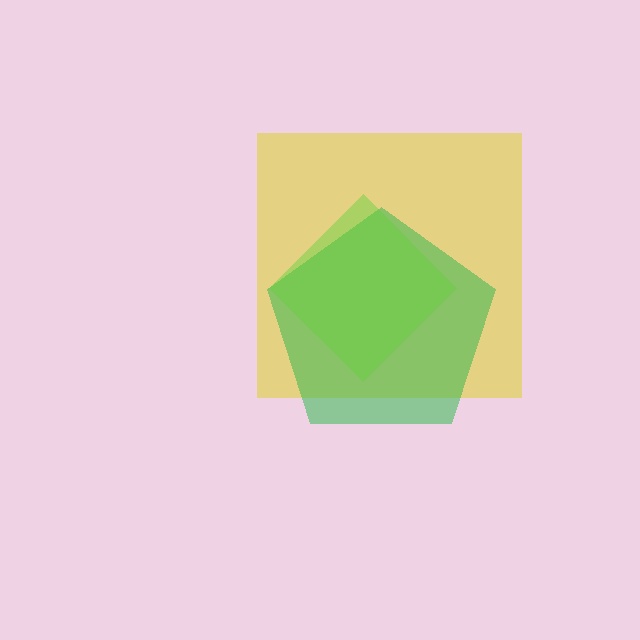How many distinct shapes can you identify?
There are 3 distinct shapes: a yellow square, a green pentagon, a lime diamond.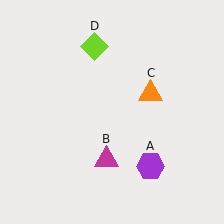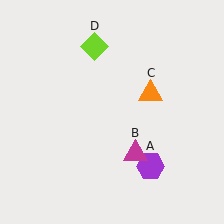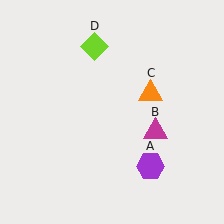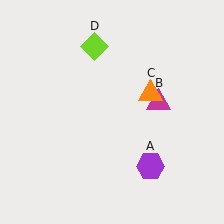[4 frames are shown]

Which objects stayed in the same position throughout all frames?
Purple hexagon (object A) and orange triangle (object C) and lime diamond (object D) remained stationary.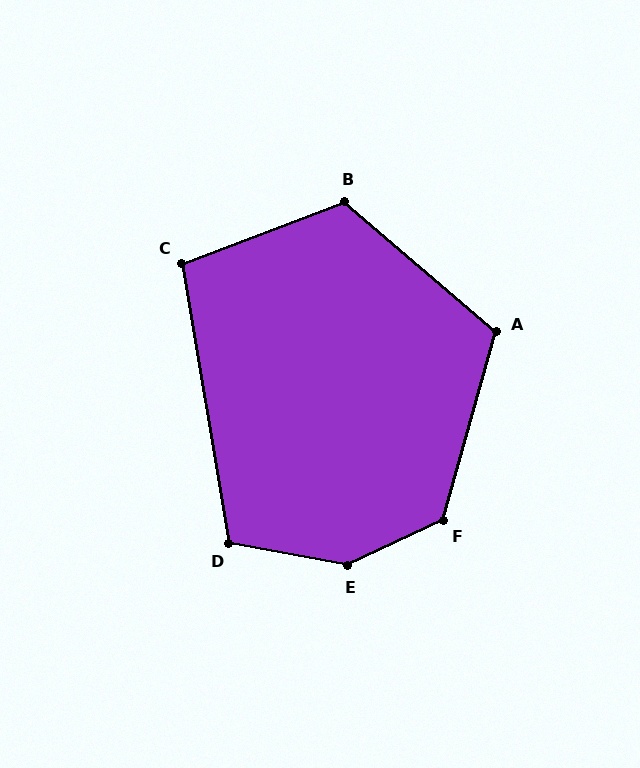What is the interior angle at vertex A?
Approximately 115 degrees (obtuse).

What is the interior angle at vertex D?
Approximately 110 degrees (obtuse).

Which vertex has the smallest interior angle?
C, at approximately 101 degrees.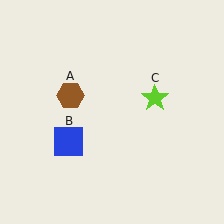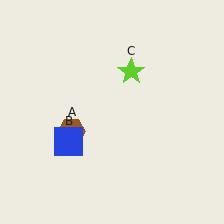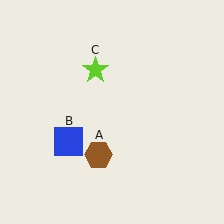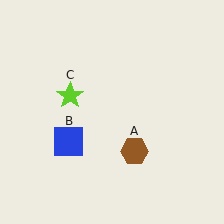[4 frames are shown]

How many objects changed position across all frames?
2 objects changed position: brown hexagon (object A), lime star (object C).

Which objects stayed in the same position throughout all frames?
Blue square (object B) remained stationary.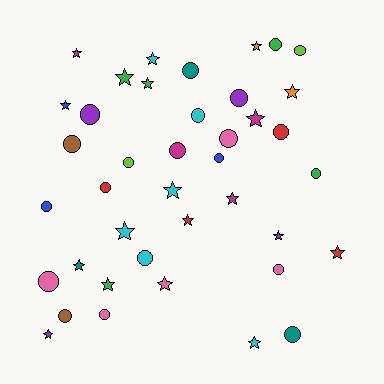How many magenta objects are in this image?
There are 4 magenta objects.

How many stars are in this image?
There are 19 stars.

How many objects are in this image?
There are 40 objects.